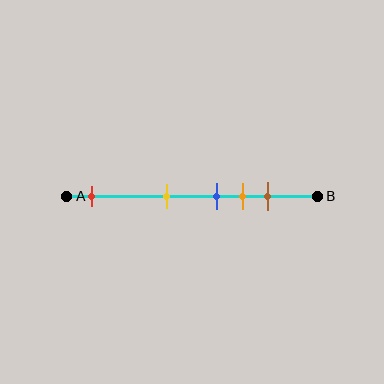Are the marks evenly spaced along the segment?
No, the marks are not evenly spaced.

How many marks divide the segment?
There are 5 marks dividing the segment.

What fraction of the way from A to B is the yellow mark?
The yellow mark is approximately 40% (0.4) of the way from A to B.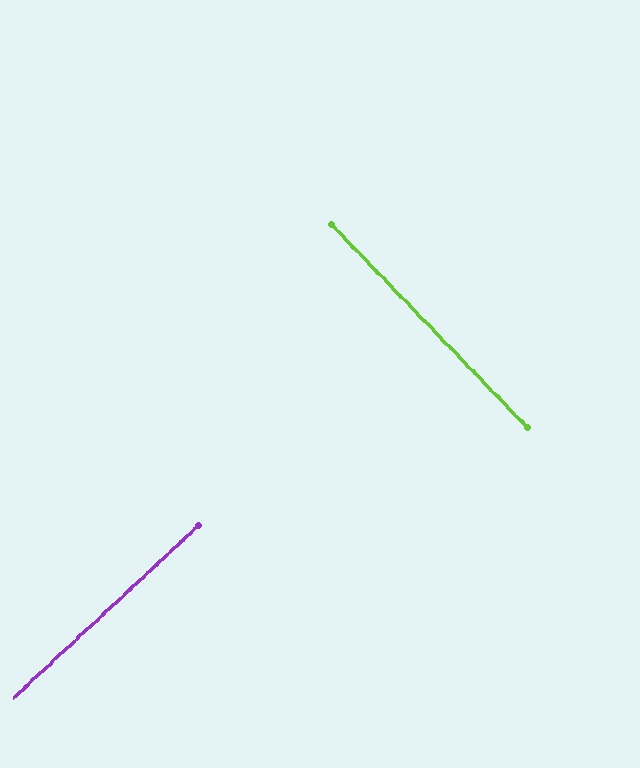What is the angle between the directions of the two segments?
Approximately 89 degrees.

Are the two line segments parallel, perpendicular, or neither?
Perpendicular — they meet at approximately 89°.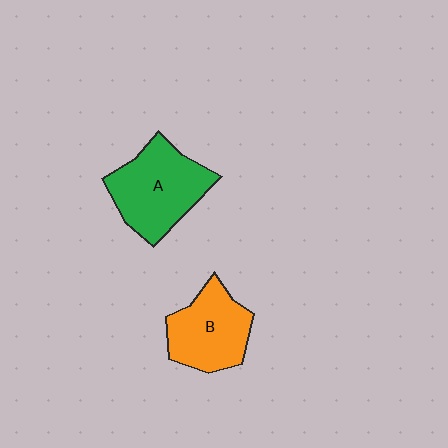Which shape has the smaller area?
Shape B (orange).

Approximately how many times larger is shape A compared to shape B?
Approximately 1.2 times.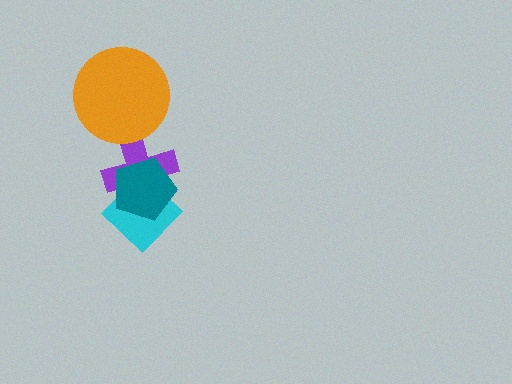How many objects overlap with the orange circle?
0 objects overlap with the orange circle.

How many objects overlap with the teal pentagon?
2 objects overlap with the teal pentagon.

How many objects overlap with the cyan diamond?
2 objects overlap with the cyan diamond.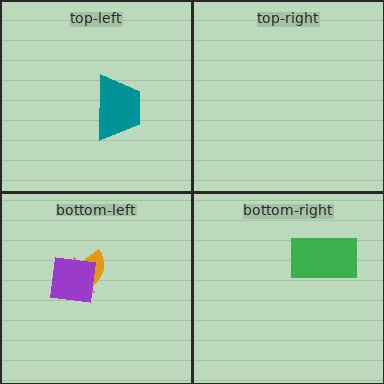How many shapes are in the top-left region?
1.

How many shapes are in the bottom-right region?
1.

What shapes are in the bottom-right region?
The green rectangle.